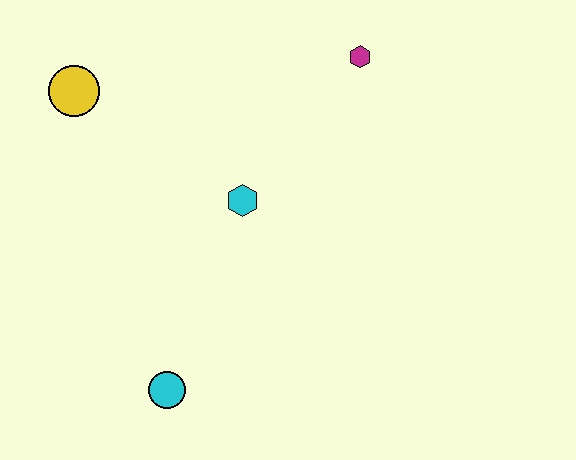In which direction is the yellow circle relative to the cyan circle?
The yellow circle is above the cyan circle.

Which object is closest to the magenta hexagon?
The cyan hexagon is closest to the magenta hexagon.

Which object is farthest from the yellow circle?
The cyan circle is farthest from the yellow circle.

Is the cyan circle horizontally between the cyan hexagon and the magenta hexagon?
No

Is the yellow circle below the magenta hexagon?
Yes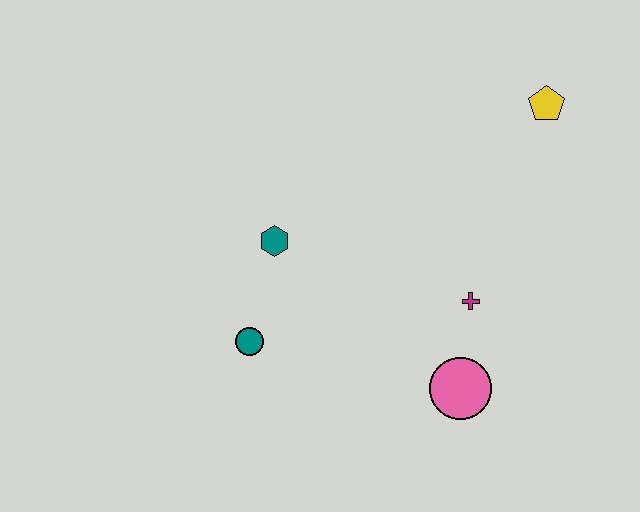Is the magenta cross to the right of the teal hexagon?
Yes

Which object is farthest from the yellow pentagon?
The teal circle is farthest from the yellow pentagon.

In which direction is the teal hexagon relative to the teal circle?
The teal hexagon is above the teal circle.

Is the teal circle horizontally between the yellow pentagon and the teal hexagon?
No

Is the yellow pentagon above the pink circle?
Yes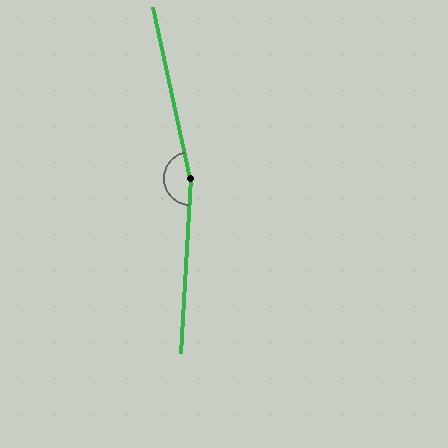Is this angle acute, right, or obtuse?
It is obtuse.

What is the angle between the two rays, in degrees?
Approximately 165 degrees.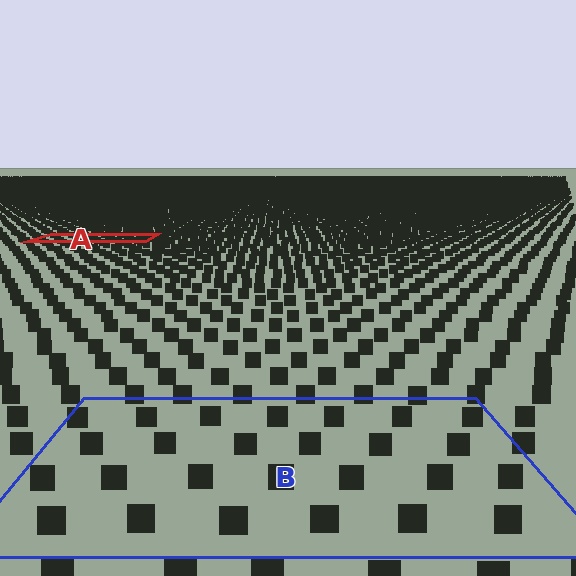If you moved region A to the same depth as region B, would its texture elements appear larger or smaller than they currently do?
They would appear larger. At a closer depth, the same texture elements are projected at a bigger on-screen size.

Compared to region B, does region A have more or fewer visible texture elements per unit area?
Region A has more texture elements per unit area — they are packed more densely because it is farther away.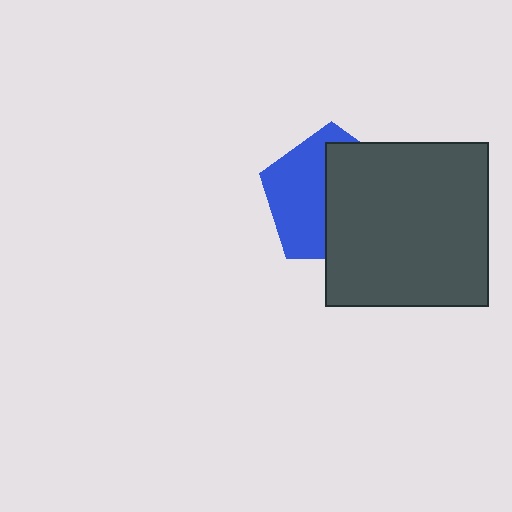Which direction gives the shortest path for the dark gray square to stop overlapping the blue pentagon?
Moving right gives the shortest separation.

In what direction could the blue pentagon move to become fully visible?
The blue pentagon could move left. That would shift it out from behind the dark gray square entirely.